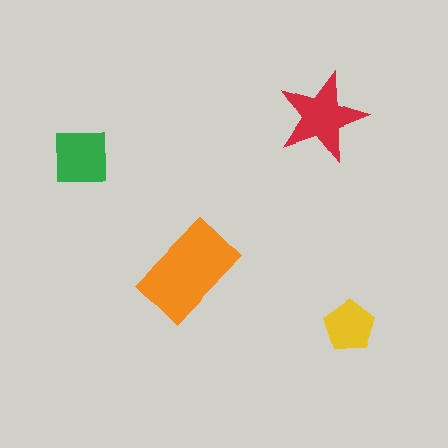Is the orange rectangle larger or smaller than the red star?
Larger.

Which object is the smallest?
The yellow pentagon.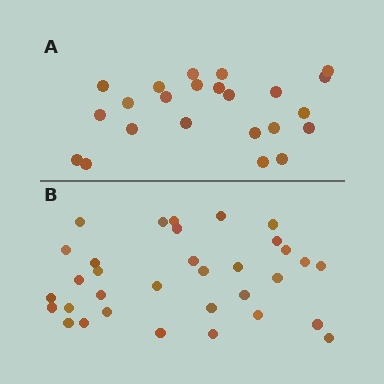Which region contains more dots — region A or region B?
Region B (the bottom region) has more dots.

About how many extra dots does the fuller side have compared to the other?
Region B has roughly 10 or so more dots than region A.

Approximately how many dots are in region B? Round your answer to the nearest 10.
About 30 dots. (The exact count is 33, which rounds to 30.)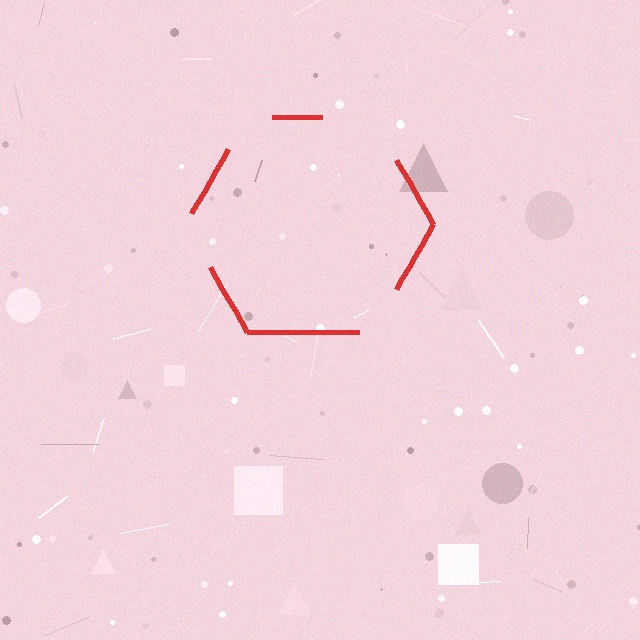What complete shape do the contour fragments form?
The contour fragments form a hexagon.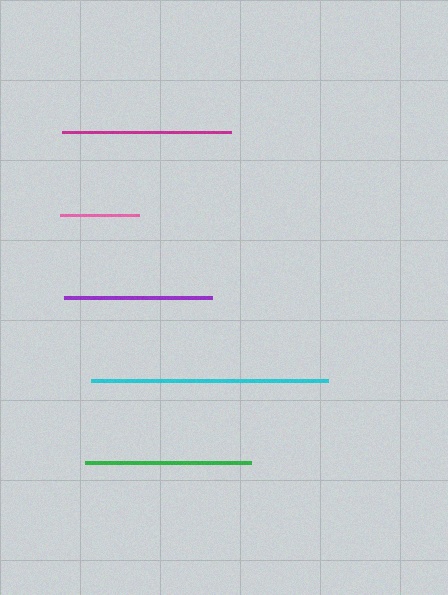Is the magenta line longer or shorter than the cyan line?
The cyan line is longer than the magenta line.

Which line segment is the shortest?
The pink line is the shortest at approximately 80 pixels.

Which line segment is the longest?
The cyan line is the longest at approximately 237 pixels.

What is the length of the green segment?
The green segment is approximately 166 pixels long.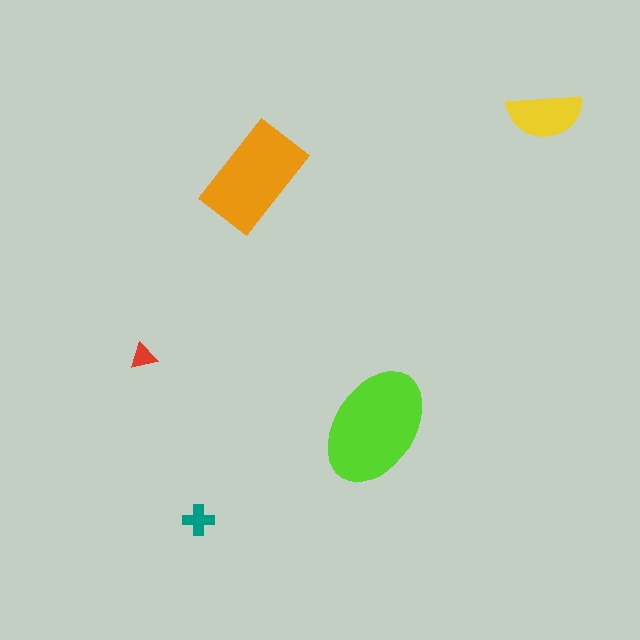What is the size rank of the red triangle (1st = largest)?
5th.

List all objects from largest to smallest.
The lime ellipse, the orange rectangle, the yellow semicircle, the teal cross, the red triangle.